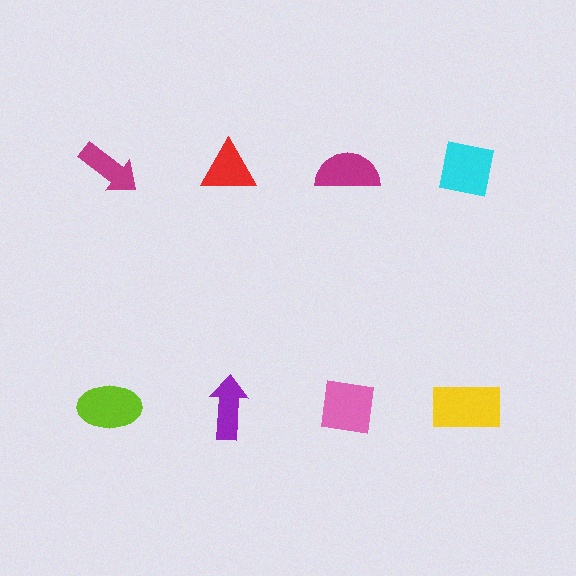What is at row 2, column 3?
A pink square.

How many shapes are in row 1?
4 shapes.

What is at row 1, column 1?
A magenta arrow.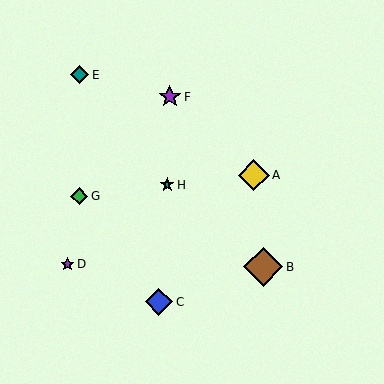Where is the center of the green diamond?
The center of the green diamond is at (79, 196).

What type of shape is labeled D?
Shape D is a purple star.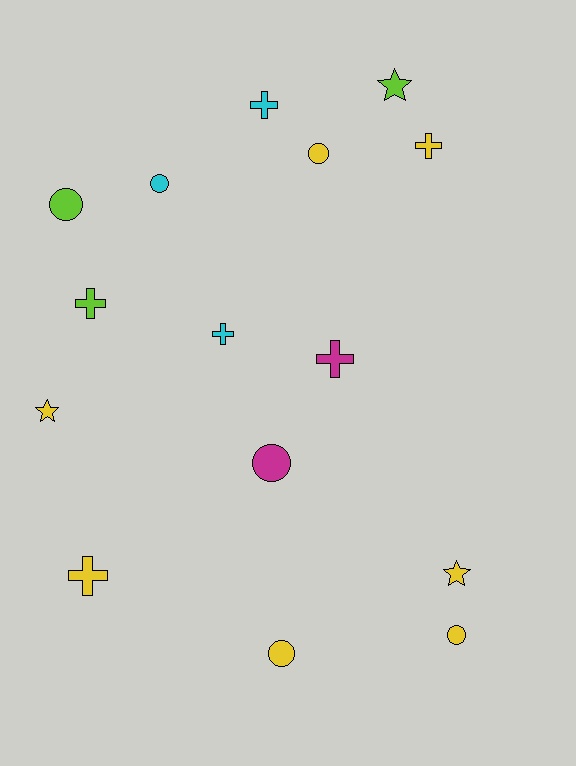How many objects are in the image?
There are 15 objects.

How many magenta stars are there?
There are no magenta stars.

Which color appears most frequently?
Yellow, with 7 objects.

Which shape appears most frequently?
Circle, with 6 objects.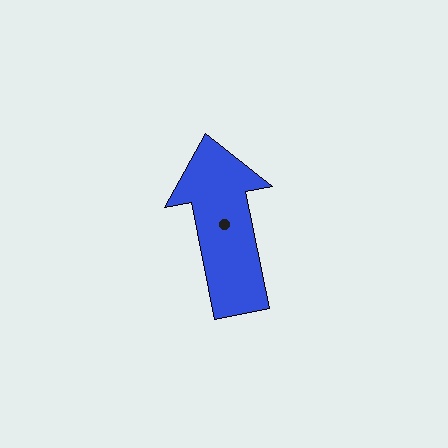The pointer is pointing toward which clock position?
Roughly 12 o'clock.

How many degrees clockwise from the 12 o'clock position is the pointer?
Approximately 349 degrees.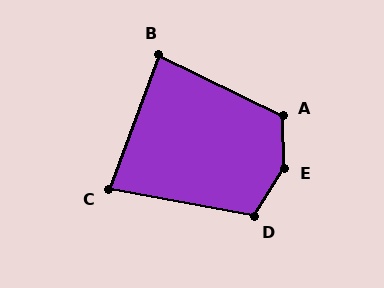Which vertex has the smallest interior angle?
C, at approximately 80 degrees.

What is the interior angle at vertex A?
Approximately 117 degrees (obtuse).